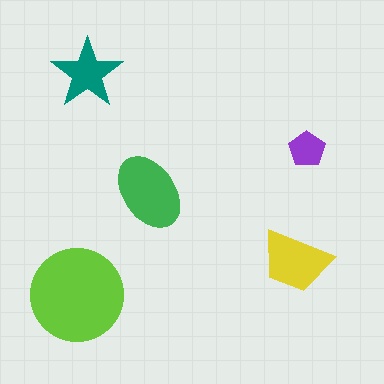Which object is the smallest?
The purple pentagon.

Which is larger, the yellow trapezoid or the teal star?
The yellow trapezoid.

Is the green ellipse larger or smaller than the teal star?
Larger.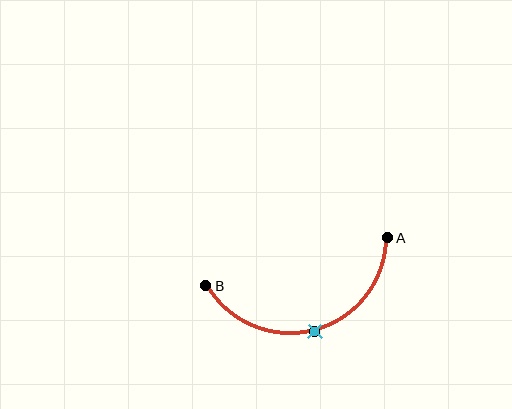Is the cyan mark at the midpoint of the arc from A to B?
Yes. The cyan mark lies on the arc at equal arc-length from both A and B — it is the arc midpoint.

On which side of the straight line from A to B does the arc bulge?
The arc bulges below the straight line connecting A and B.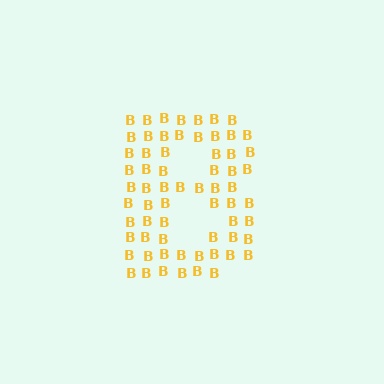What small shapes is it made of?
It is made of small letter B's.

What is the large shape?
The large shape is the letter B.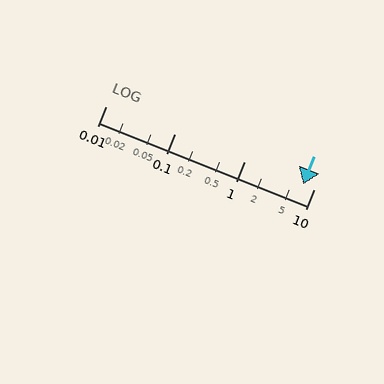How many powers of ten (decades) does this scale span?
The scale spans 3 decades, from 0.01 to 10.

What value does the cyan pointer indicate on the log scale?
The pointer indicates approximately 7.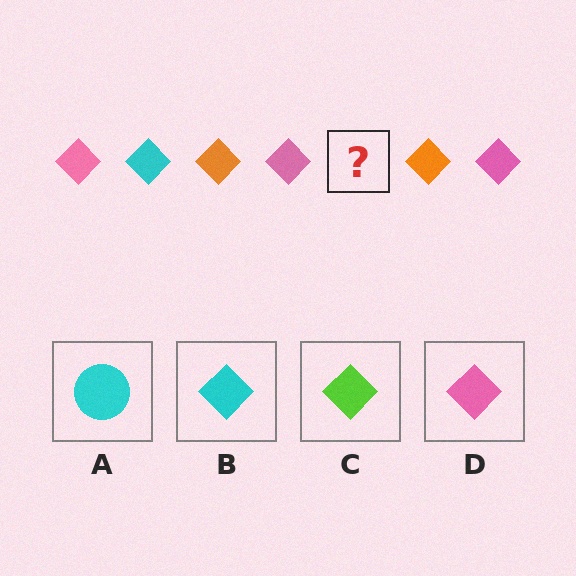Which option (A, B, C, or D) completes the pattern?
B.